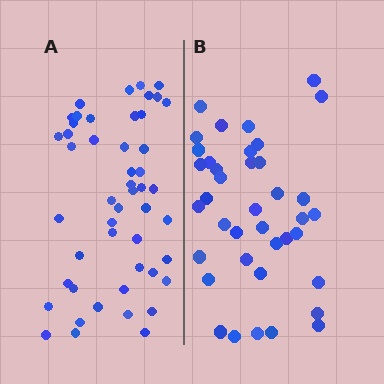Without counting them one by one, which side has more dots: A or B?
Region A (the left region) has more dots.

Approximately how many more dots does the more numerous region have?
Region A has roughly 10 or so more dots than region B.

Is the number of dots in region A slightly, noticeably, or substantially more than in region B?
Region A has noticeably more, but not dramatically so. The ratio is roughly 1.3 to 1.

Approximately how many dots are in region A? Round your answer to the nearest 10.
About 50 dots. (The exact count is 49, which rounds to 50.)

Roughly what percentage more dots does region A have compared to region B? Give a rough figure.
About 25% more.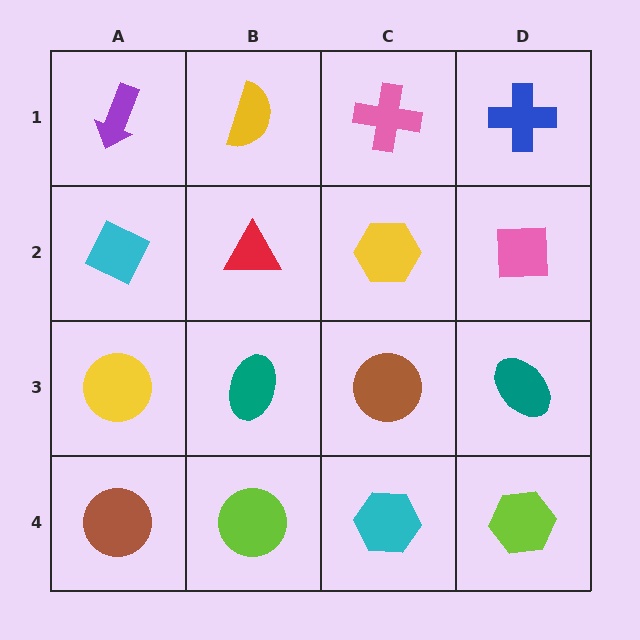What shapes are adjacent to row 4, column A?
A yellow circle (row 3, column A), a lime circle (row 4, column B).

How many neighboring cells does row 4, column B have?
3.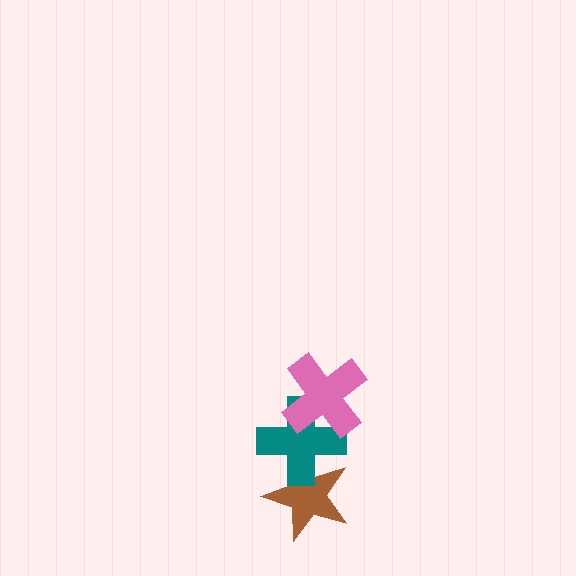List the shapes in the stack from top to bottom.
From top to bottom: the pink cross, the teal cross, the brown star.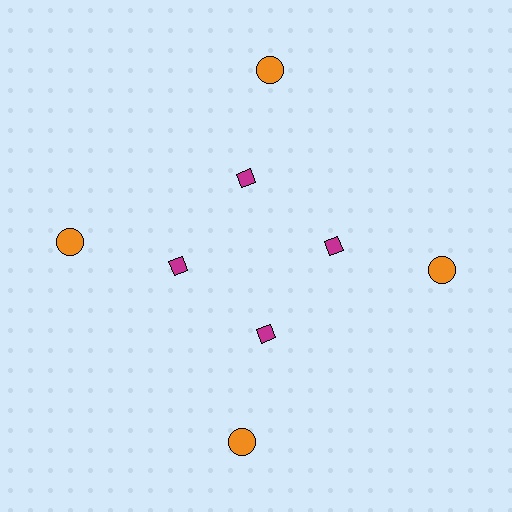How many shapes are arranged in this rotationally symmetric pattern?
There are 8 shapes, arranged in 4 groups of 2.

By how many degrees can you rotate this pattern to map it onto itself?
The pattern maps onto itself every 90 degrees of rotation.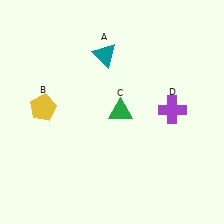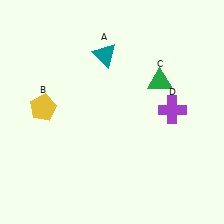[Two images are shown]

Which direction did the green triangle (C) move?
The green triangle (C) moved right.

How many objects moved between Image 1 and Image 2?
1 object moved between the two images.